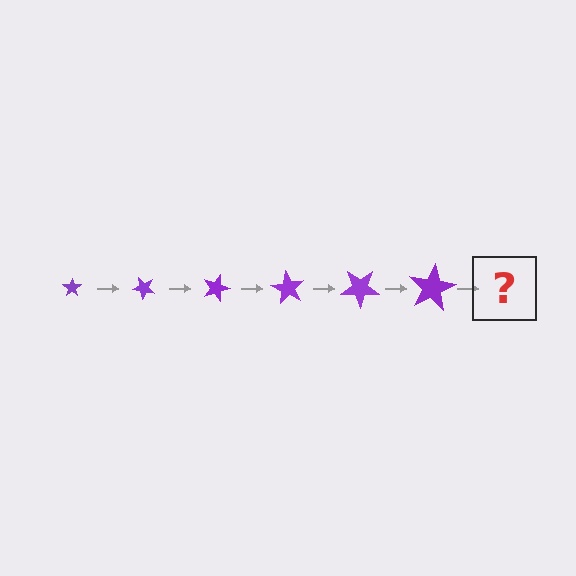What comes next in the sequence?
The next element should be a star, larger than the previous one and rotated 270 degrees from the start.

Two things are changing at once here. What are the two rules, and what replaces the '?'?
The two rules are that the star grows larger each step and it rotates 45 degrees each step. The '?' should be a star, larger than the previous one and rotated 270 degrees from the start.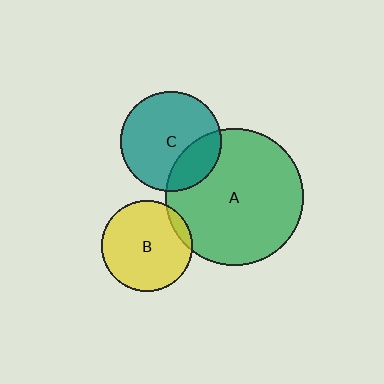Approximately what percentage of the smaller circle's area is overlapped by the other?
Approximately 10%.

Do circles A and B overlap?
Yes.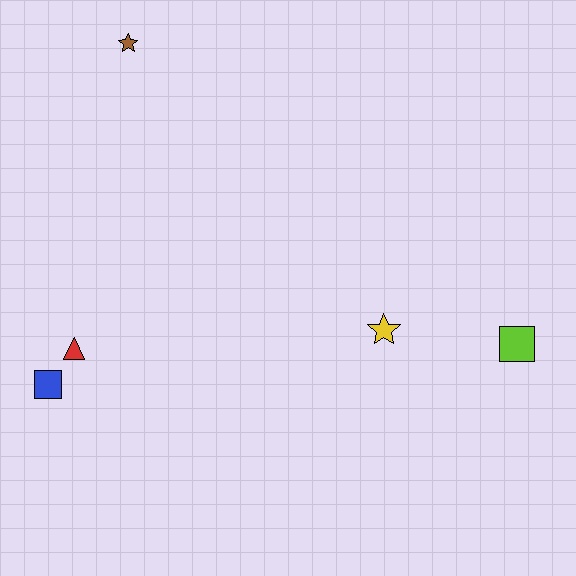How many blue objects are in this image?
There is 1 blue object.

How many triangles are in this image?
There is 1 triangle.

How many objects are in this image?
There are 5 objects.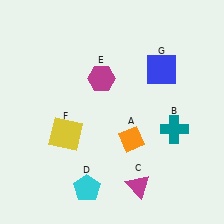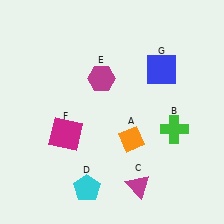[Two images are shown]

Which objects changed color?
B changed from teal to green. F changed from yellow to magenta.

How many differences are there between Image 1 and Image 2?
There are 2 differences between the two images.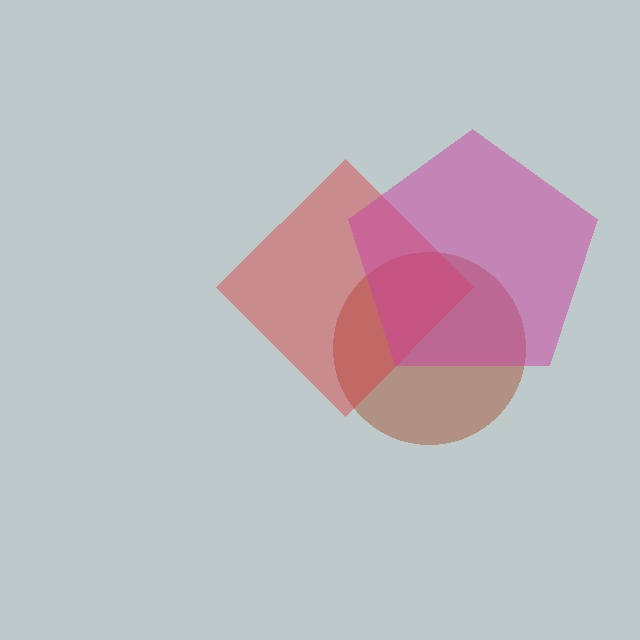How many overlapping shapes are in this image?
There are 3 overlapping shapes in the image.